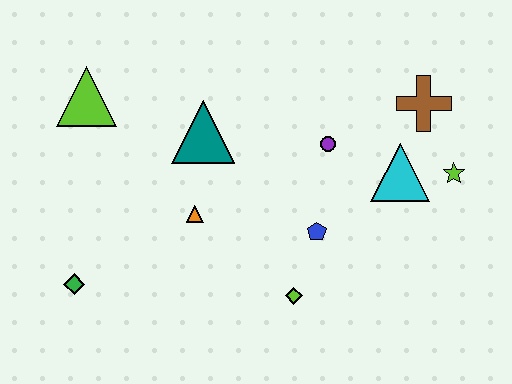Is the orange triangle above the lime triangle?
No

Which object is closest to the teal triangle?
The orange triangle is closest to the teal triangle.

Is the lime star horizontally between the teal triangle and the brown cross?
No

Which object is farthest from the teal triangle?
The lime star is farthest from the teal triangle.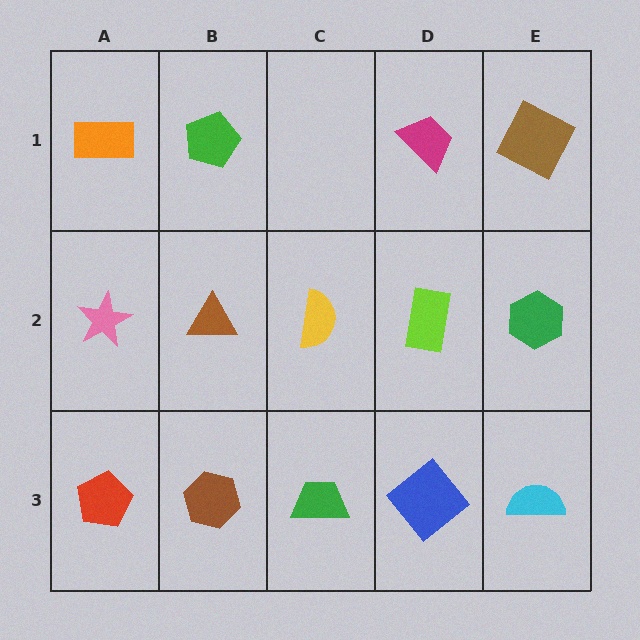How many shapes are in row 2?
5 shapes.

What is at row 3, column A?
A red pentagon.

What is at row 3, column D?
A blue diamond.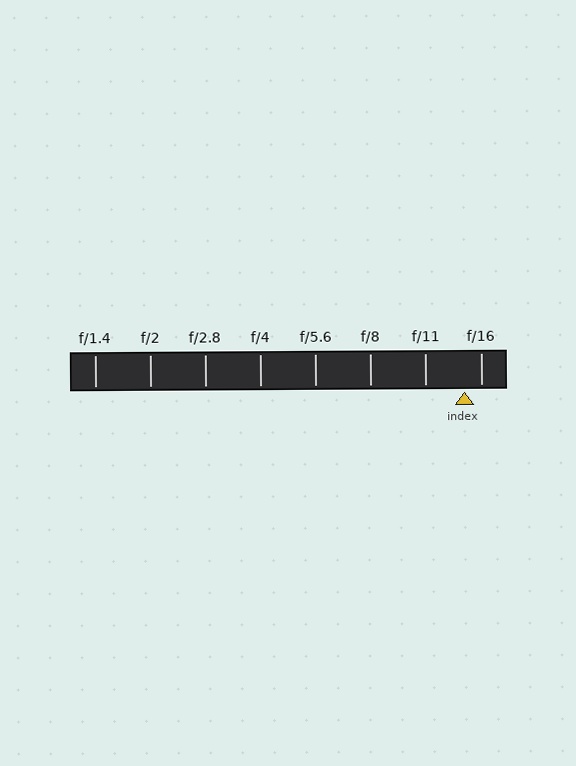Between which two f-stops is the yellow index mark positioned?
The index mark is between f/11 and f/16.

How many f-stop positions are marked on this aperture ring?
There are 8 f-stop positions marked.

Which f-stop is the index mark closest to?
The index mark is closest to f/16.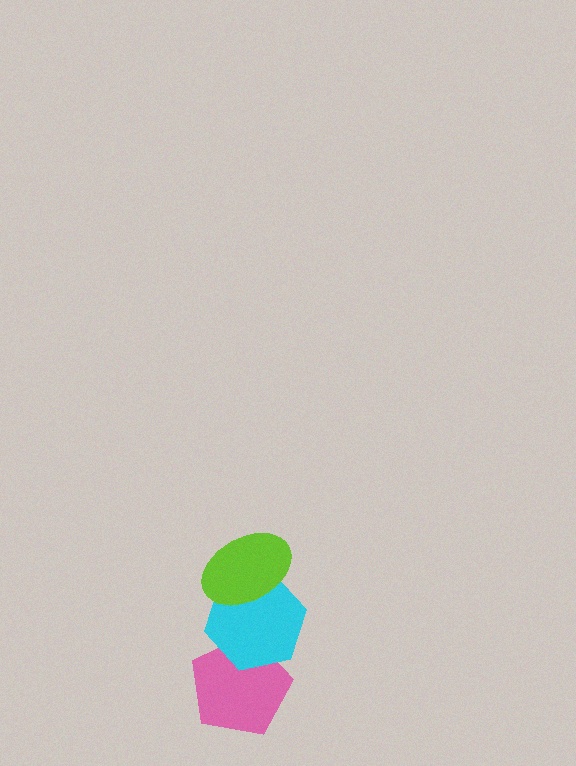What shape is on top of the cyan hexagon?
The lime ellipse is on top of the cyan hexagon.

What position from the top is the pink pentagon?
The pink pentagon is 3rd from the top.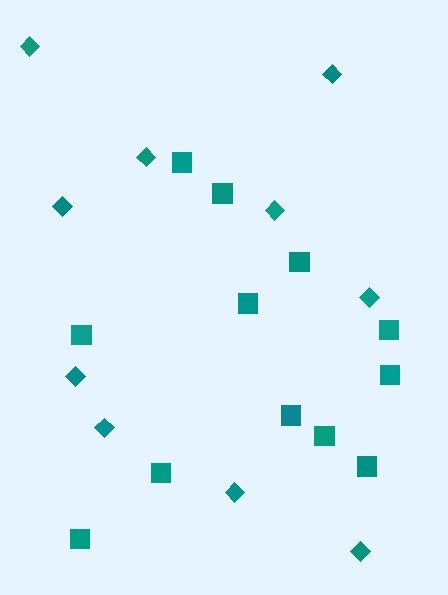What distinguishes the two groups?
There are 2 groups: one group of diamonds (10) and one group of squares (12).